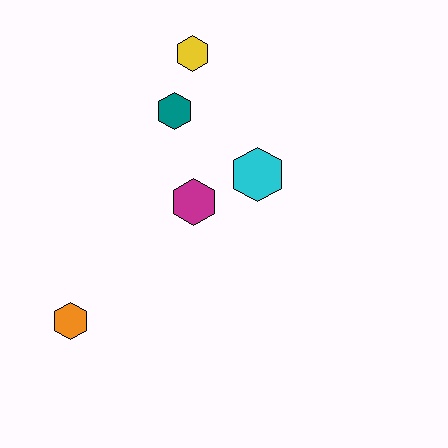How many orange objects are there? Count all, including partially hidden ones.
There is 1 orange object.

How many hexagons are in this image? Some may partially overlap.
There are 5 hexagons.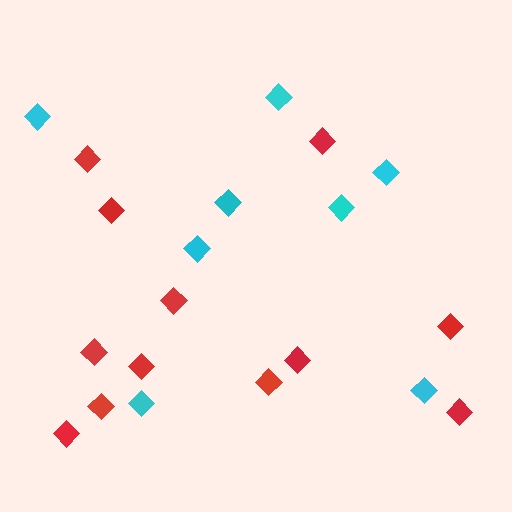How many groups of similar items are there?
There are 2 groups: one group of red diamonds (12) and one group of cyan diamonds (8).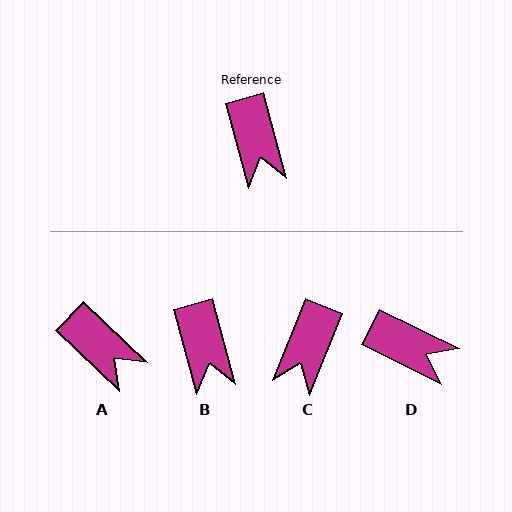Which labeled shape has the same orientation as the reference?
B.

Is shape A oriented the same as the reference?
No, it is off by about 31 degrees.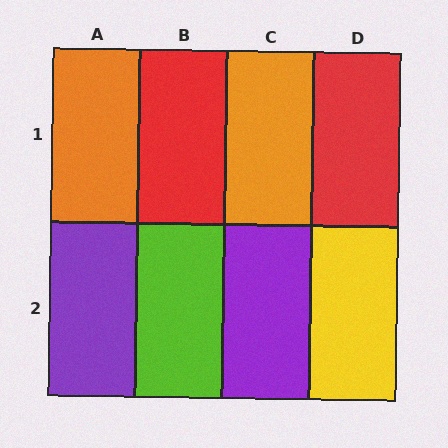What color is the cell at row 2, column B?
Lime.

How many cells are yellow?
1 cell is yellow.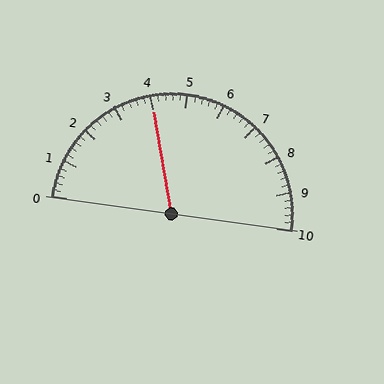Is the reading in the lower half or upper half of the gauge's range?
The reading is in the lower half of the range (0 to 10).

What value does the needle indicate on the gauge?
The needle indicates approximately 4.0.